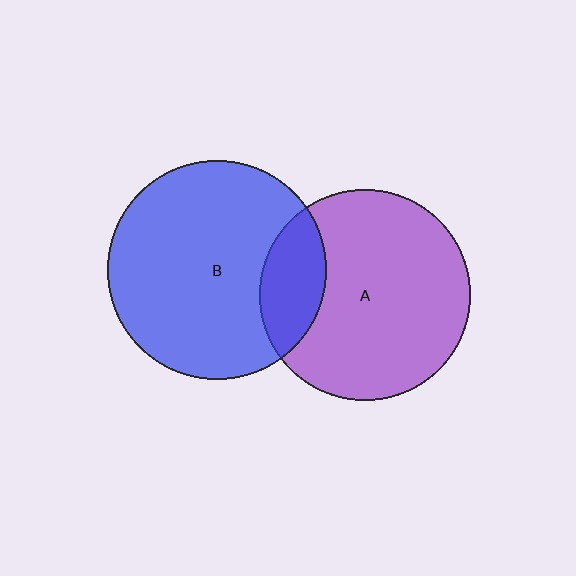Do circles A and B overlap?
Yes.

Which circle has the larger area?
Circle B (blue).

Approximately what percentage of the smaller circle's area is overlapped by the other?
Approximately 20%.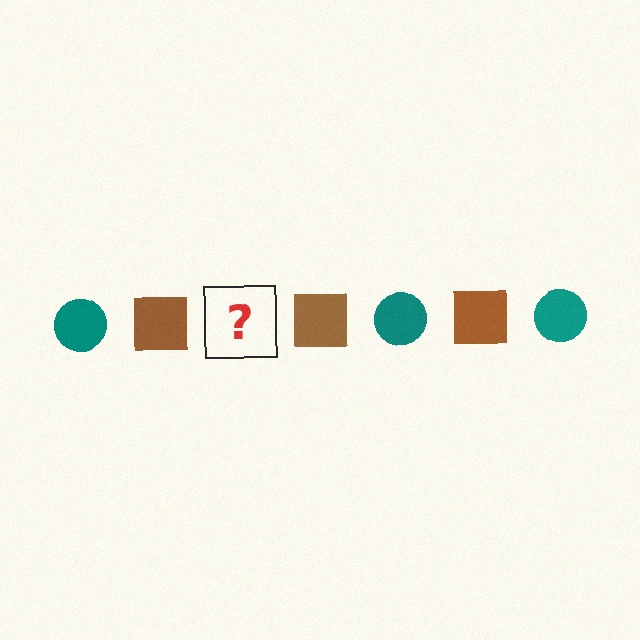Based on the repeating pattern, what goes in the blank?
The blank should be a teal circle.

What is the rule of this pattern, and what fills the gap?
The rule is that the pattern alternates between teal circle and brown square. The gap should be filled with a teal circle.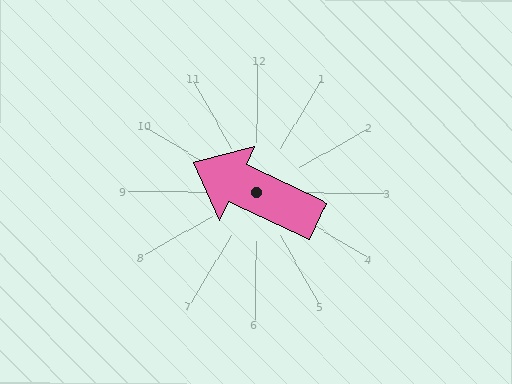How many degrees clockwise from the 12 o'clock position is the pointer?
Approximately 295 degrees.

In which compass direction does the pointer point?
Northwest.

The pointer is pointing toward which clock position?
Roughly 10 o'clock.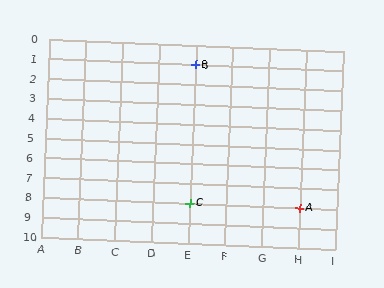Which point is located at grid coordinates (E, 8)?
Point C is at (E, 8).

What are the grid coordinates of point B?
Point B is at grid coordinates (E, 1).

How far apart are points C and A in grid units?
Points C and A are 3 columns apart.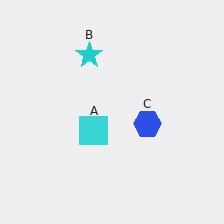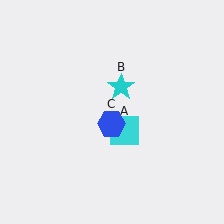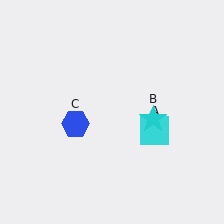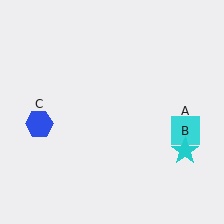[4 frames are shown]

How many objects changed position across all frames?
3 objects changed position: cyan square (object A), cyan star (object B), blue hexagon (object C).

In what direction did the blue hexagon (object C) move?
The blue hexagon (object C) moved left.